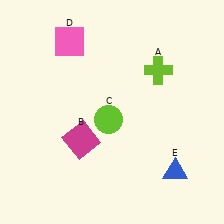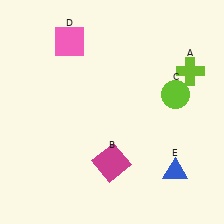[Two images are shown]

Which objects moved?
The objects that moved are: the lime cross (A), the magenta square (B), the lime circle (C).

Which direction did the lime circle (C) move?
The lime circle (C) moved right.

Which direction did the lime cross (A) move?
The lime cross (A) moved right.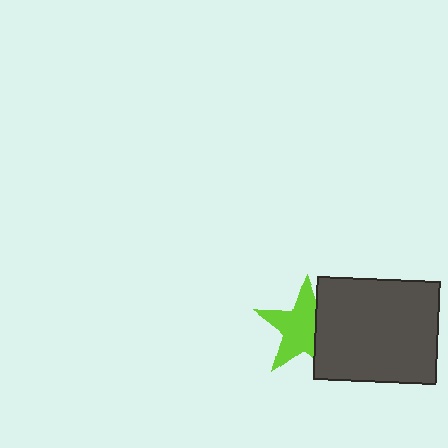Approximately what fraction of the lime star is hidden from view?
Roughly 32% of the lime star is hidden behind the dark gray rectangle.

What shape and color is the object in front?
The object in front is a dark gray rectangle.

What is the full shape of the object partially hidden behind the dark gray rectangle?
The partially hidden object is a lime star.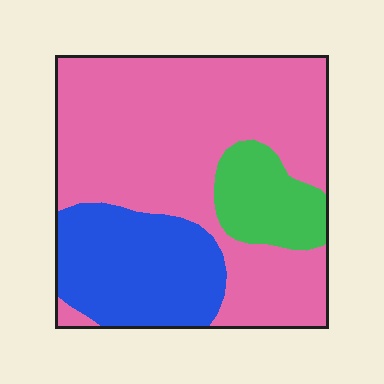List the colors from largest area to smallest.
From largest to smallest: pink, blue, green.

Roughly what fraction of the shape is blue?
Blue takes up less than a quarter of the shape.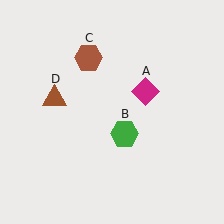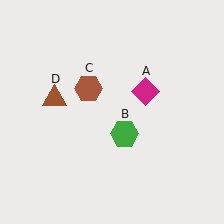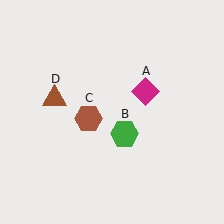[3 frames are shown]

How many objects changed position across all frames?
1 object changed position: brown hexagon (object C).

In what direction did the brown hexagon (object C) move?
The brown hexagon (object C) moved down.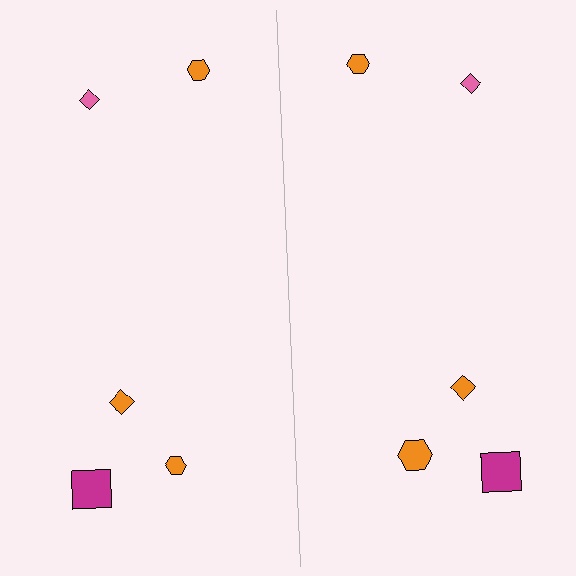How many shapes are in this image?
There are 10 shapes in this image.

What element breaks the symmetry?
The orange hexagon on the right side has a different size than its mirror counterpart.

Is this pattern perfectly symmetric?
No, the pattern is not perfectly symmetric. The orange hexagon on the right side has a different size than its mirror counterpart.